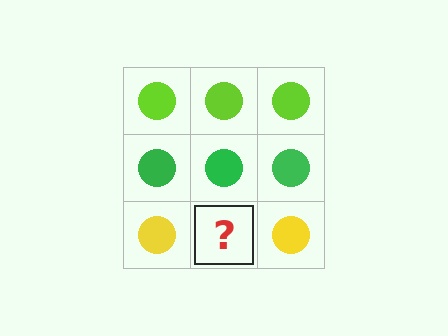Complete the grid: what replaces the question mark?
The question mark should be replaced with a yellow circle.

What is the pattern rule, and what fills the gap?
The rule is that each row has a consistent color. The gap should be filled with a yellow circle.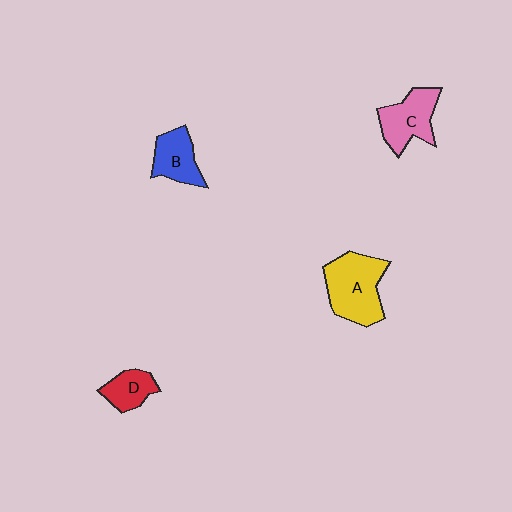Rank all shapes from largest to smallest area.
From largest to smallest: A (yellow), C (pink), B (blue), D (red).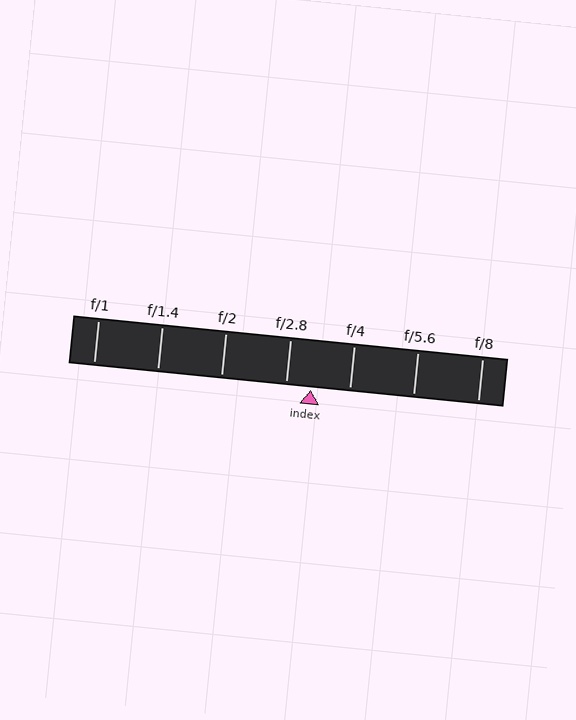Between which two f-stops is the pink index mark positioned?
The index mark is between f/2.8 and f/4.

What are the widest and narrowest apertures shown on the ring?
The widest aperture shown is f/1 and the narrowest is f/8.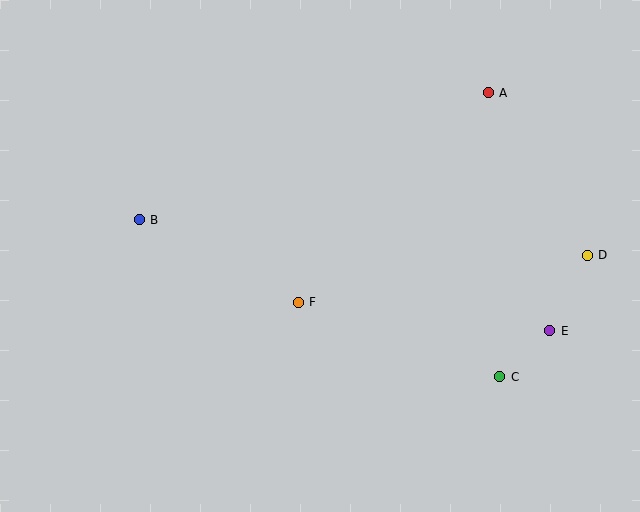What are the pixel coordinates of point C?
Point C is at (500, 377).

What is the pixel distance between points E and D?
The distance between E and D is 84 pixels.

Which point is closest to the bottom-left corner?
Point B is closest to the bottom-left corner.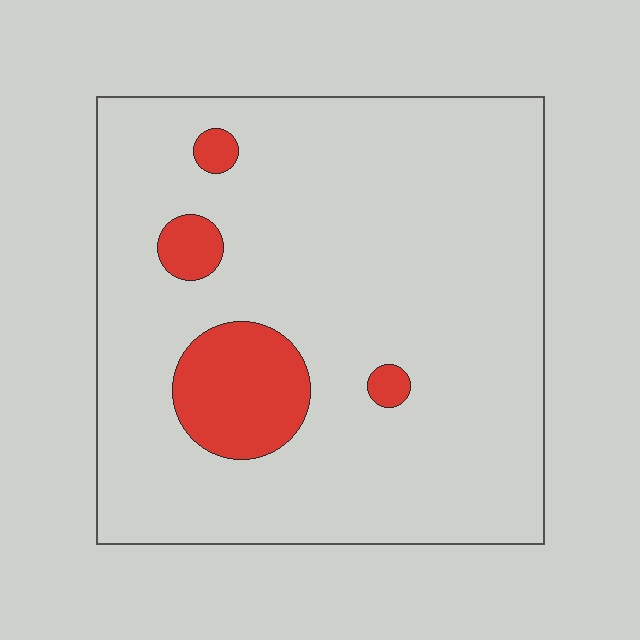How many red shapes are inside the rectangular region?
4.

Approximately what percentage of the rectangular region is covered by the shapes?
Approximately 10%.